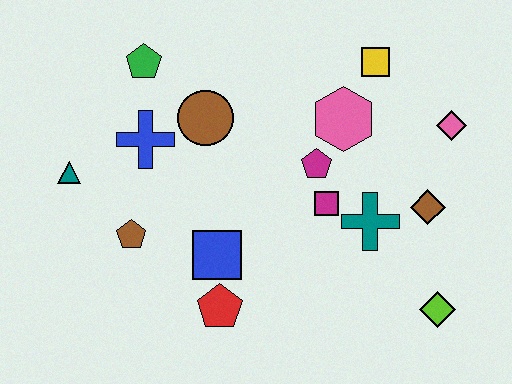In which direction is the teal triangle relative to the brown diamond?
The teal triangle is to the left of the brown diamond.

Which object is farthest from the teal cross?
The teal triangle is farthest from the teal cross.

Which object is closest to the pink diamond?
The brown diamond is closest to the pink diamond.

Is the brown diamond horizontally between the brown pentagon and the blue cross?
No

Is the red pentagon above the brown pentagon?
No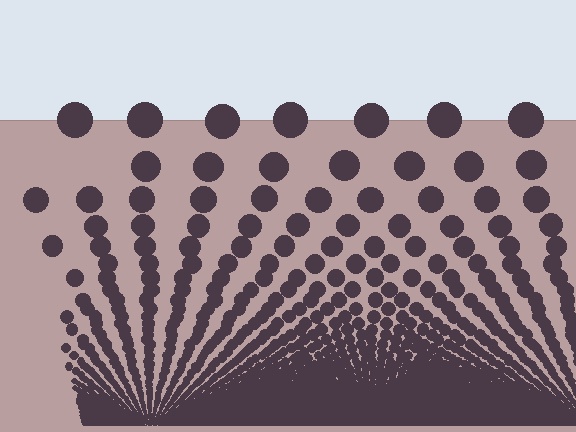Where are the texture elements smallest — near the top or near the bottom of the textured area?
Near the bottom.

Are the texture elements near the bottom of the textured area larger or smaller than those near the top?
Smaller. The gradient is inverted — elements near the bottom are smaller and denser.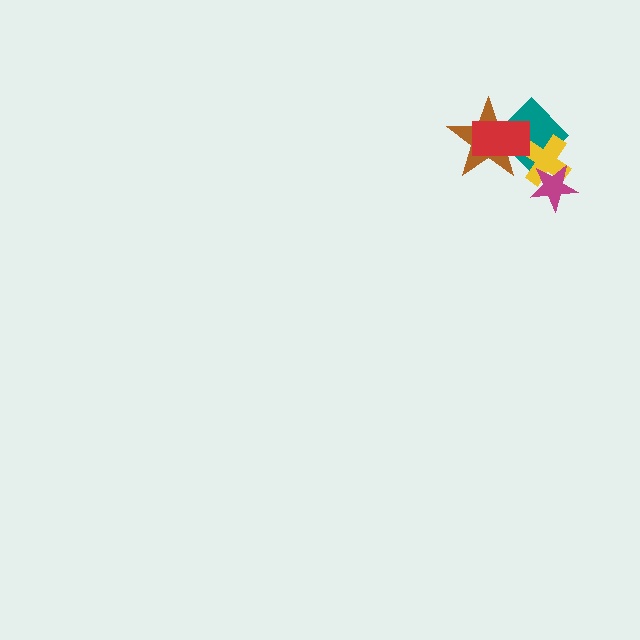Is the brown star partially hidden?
Yes, it is partially covered by another shape.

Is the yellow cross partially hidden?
Yes, it is partially covered by another shape.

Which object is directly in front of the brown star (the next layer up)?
The teal diamond is directly in front of the brown star.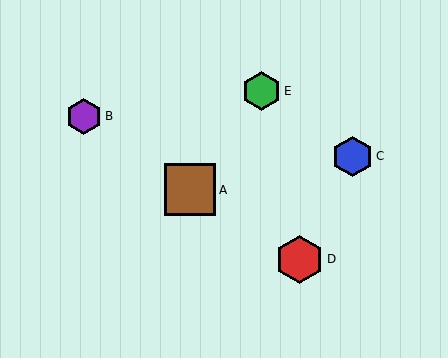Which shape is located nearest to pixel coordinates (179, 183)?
The brown square (labeled A) at (190, 190) is nearest to that location.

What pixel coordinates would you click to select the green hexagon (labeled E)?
Click at (261, 91) to select the green hexagon E.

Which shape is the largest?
The brown square (labeled A) is the largest.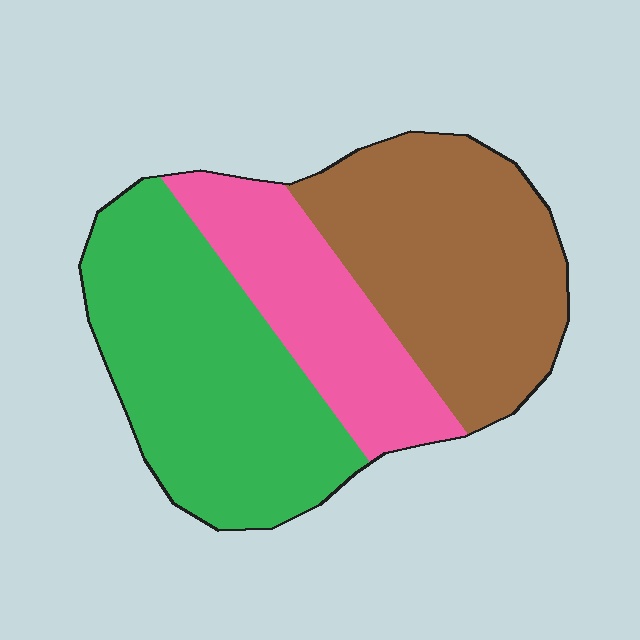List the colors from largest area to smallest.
From largest to smallest: green, brown, pink.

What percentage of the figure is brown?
Brown covers around 35% of the figure.